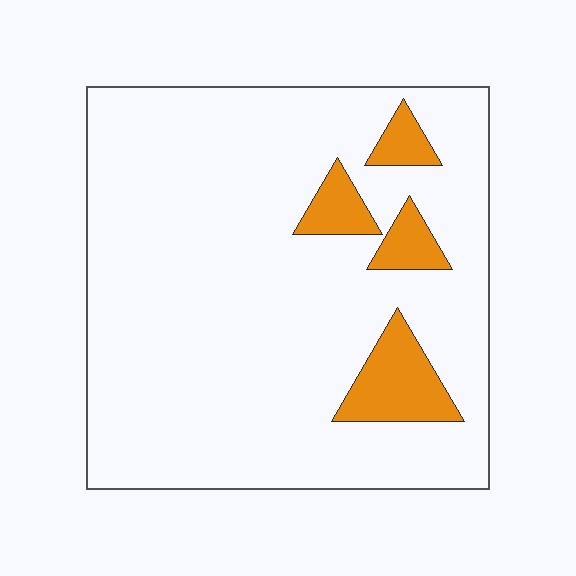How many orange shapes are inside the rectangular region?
4.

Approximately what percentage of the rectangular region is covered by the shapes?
Approximately 10%.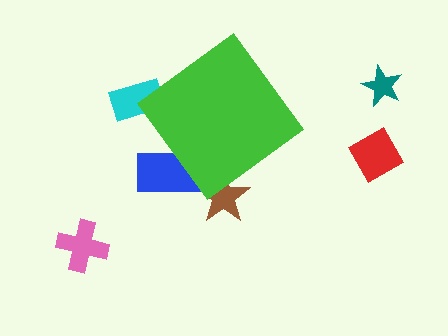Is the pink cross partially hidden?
No, the pink cross is fully visible.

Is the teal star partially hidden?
No, the teal star is fully visible.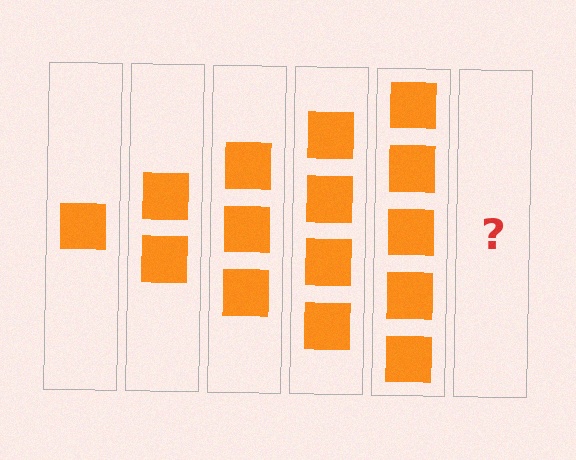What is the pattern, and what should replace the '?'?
The pattern is that each step adds one more square. The '?' should be 6 squares.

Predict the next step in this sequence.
The next step is 6 squares.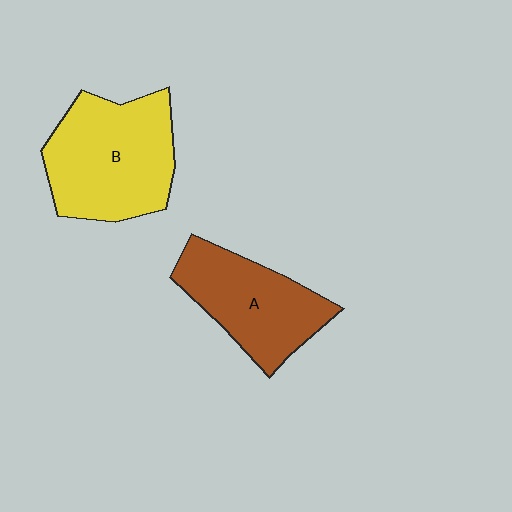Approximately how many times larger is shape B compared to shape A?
Approximately 1.3 times.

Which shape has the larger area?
Shape B (yellow).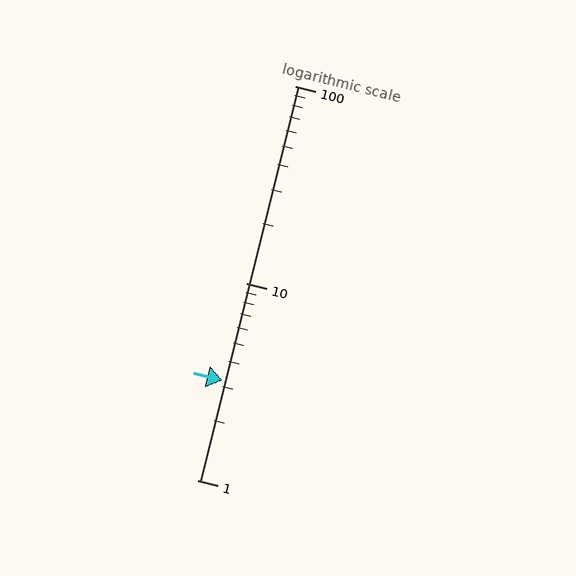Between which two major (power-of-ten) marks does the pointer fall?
The pointer is between 1 and 10.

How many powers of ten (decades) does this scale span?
The scale spans 2 decades, from 1 to 100.